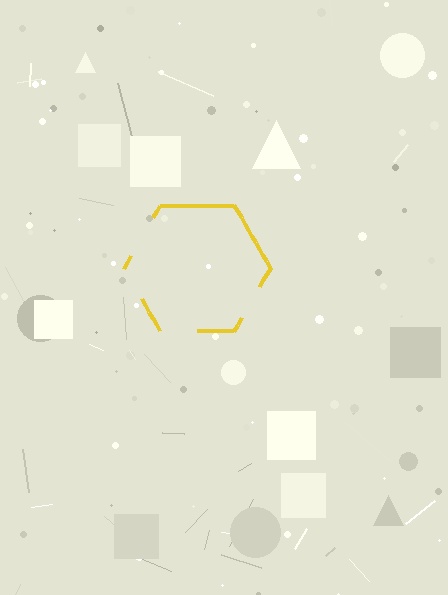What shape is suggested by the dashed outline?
The dashed outline suggests a hexagon.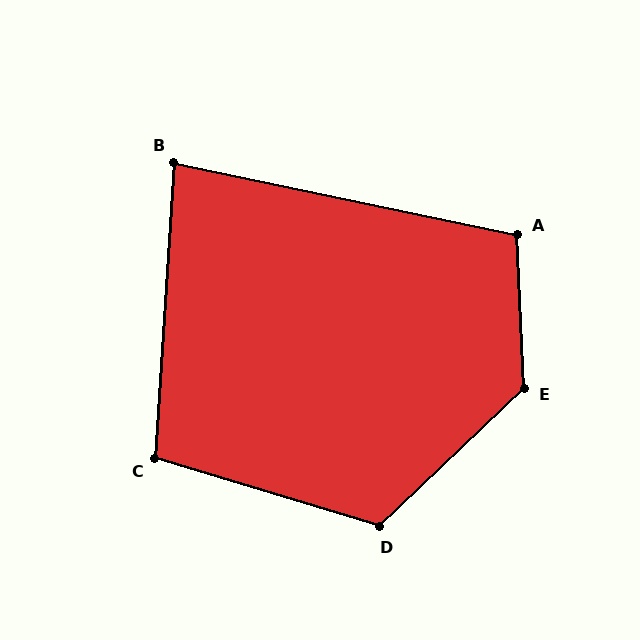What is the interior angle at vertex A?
Approximately 104 degrees (obtuse).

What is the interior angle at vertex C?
Approximately 103 degrees (obtuse).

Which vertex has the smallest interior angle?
B, at approximately 82 degrees.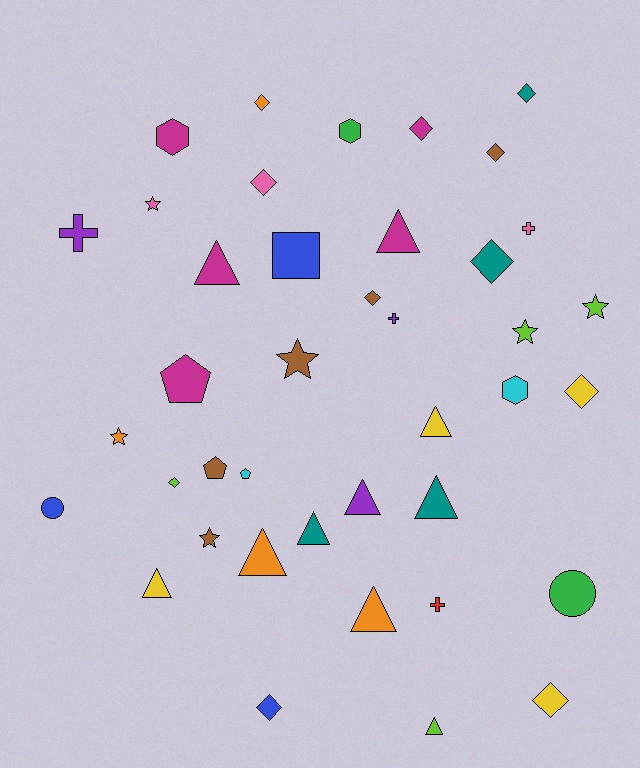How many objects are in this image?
There are 40 objects.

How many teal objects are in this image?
There are 4 teal objects.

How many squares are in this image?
There is 1 square.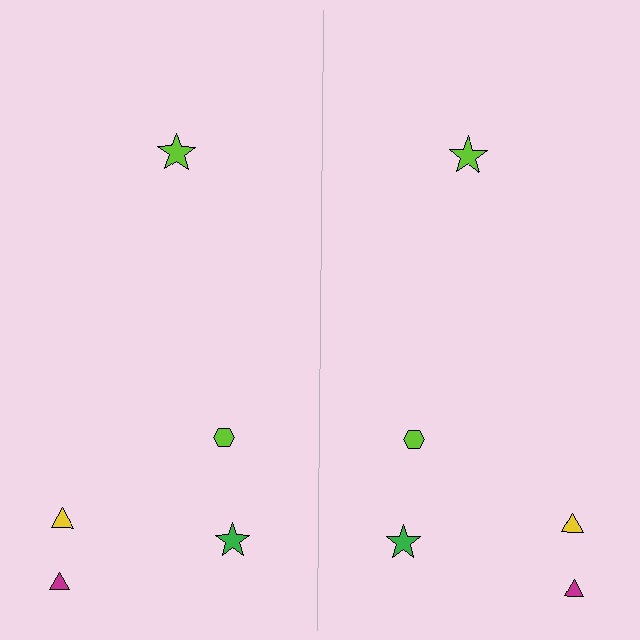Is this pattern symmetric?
Yes, this pattern has bilateral (reflection) symmetry.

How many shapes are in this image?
There are 10 shapes in this image.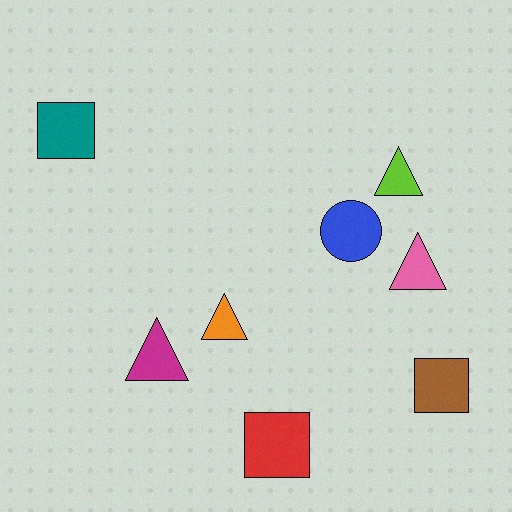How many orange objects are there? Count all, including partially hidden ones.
There is 1 orange object.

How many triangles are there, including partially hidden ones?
There are 4 triangles.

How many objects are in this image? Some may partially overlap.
There are 8 objects.